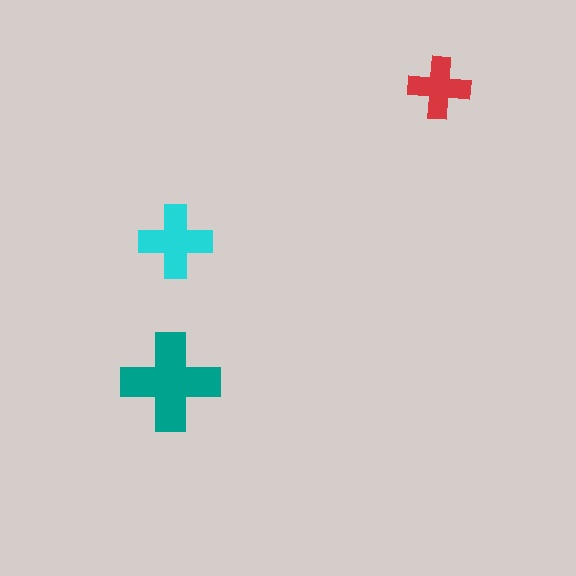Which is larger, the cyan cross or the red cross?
The cyan one.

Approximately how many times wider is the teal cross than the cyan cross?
About 1.5 times wider.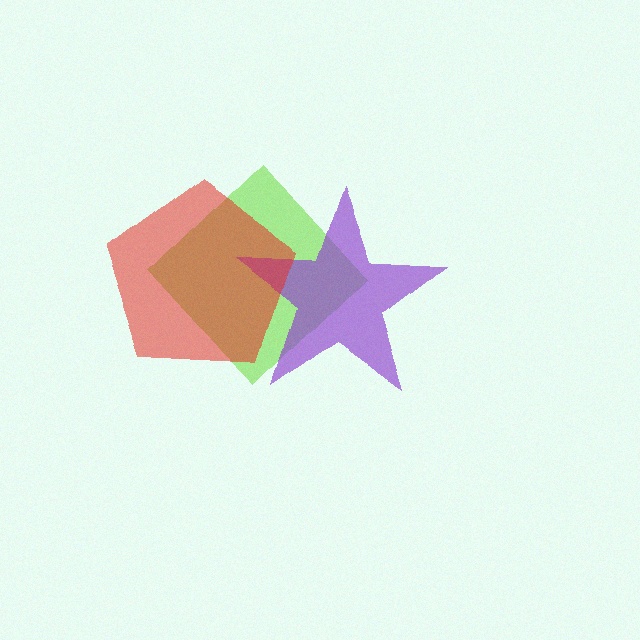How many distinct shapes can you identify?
There are 3 distinct shapes: a lime diamond, a purple star, a red pentagon.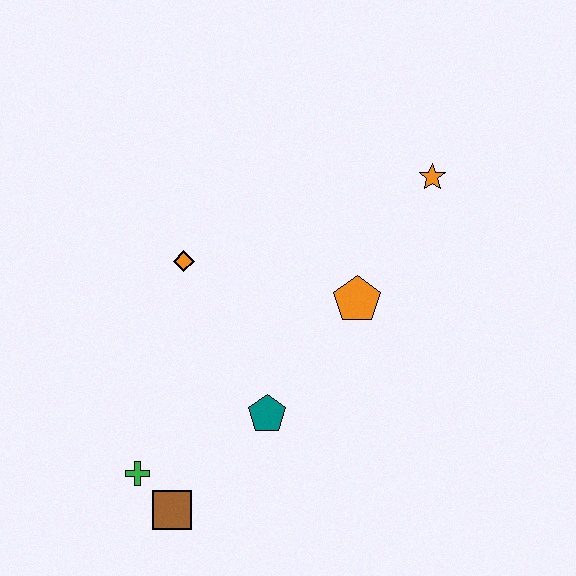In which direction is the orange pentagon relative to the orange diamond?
The orange pentagon is to the right of the orange diamond.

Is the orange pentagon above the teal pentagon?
Yes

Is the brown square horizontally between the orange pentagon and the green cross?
Yes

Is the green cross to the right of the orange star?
No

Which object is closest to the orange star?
The orange pentagon is closest to the orange star.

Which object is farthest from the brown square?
The orange star is farthest from the brown square.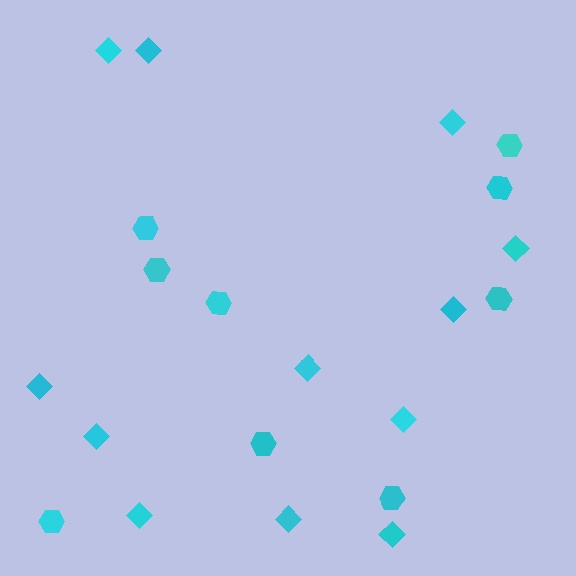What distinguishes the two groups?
There are 2 groups: one group of diamonds (12) and one group of hexagons (9).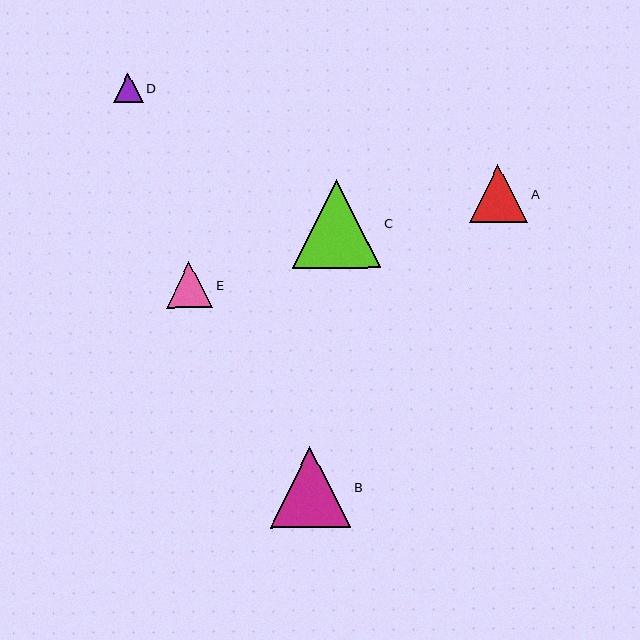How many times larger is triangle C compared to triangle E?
Triangle C is approximately 1.9 times the size of triangle E.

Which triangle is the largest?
Triangle C is the largest with a size of approximately 89 pixels.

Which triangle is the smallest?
Triangle D is the smallest with a size of approximately 29 pixels.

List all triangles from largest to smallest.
From largest to smallest: C, B, A, E, D.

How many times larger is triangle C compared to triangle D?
Triangle C is approximately 3.0 times the size of triangle D.